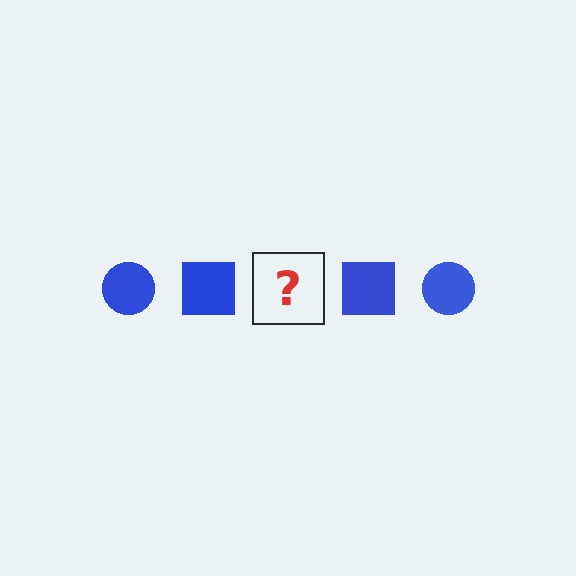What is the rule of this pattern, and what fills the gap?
The rule is that the pattern cycles through circle, square shapes in blue. The gap should be filled with a blue circle.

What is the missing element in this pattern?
The missing element is a blue circle.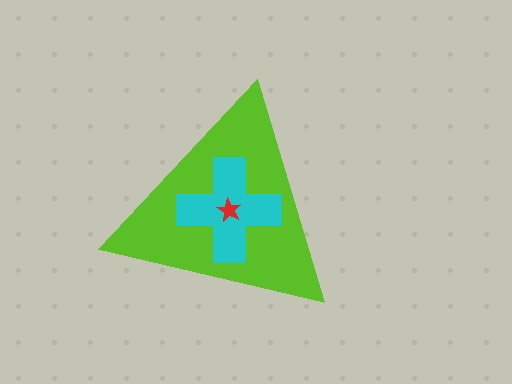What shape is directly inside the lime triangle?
The cyan cross.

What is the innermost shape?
The red star.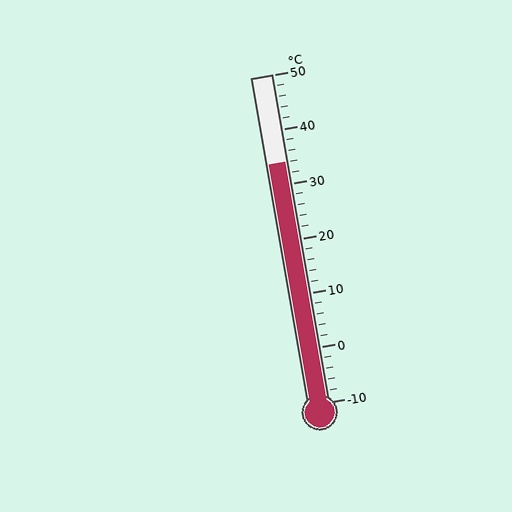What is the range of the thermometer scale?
The thermometer scale ranges from -10°C to 50°C.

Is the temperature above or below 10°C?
The temperature is above 10°C.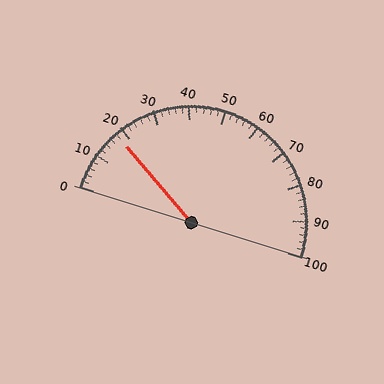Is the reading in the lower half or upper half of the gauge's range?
The reading is in the lower half of the range (0 to 100).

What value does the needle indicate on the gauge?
The needle indicates approximately 18.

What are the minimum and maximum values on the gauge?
The gauge ranges from 0 to 100.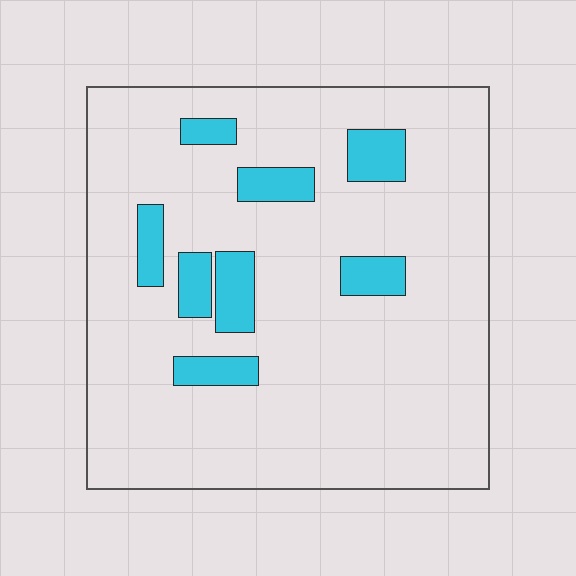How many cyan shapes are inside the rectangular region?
8.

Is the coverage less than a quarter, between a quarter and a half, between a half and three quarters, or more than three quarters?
Less than a quarter.